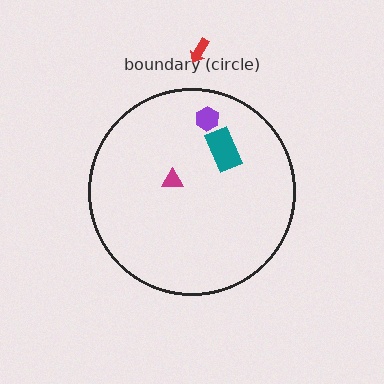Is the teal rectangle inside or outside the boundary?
Inside.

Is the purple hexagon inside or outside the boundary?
Inside.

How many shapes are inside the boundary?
3 inside, 1 outside.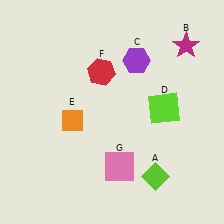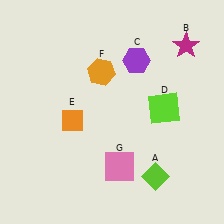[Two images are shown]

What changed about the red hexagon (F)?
In Image 1, F is red. In Image 2, it changed to orange.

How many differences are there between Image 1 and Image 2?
There is 1 difference between the two images.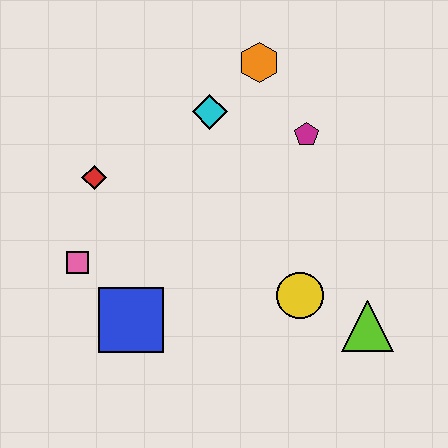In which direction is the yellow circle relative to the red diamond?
The yellow circle is to the right of the red diamond.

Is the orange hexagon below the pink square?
No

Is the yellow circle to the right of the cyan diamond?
Yes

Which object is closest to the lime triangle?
The yellow circle is closest to the lime triangle.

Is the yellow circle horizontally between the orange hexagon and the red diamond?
No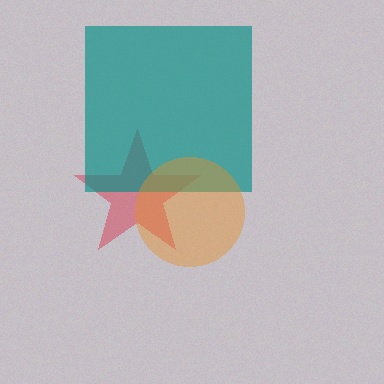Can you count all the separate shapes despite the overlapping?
Yes, there are 3 separate shapes.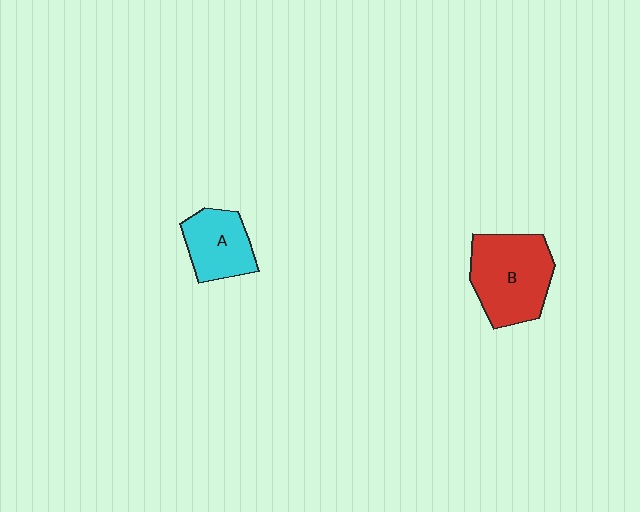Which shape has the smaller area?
Shape A (cyan).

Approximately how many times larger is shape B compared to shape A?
Approximately 1.5 times.